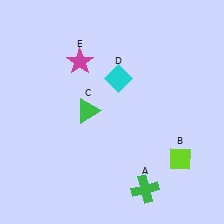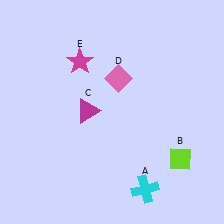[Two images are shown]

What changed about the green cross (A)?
In Image 1, A is green. In Image 2, it changed to cyan.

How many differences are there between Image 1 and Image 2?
There are 3 differences between the two images.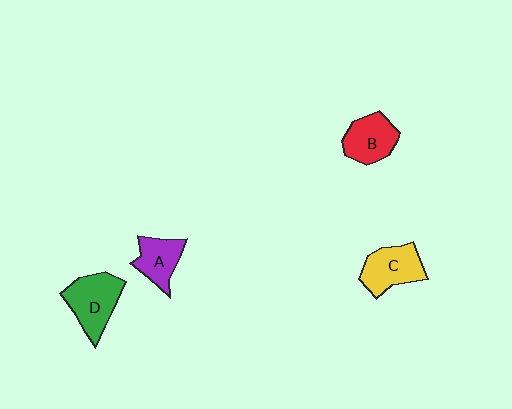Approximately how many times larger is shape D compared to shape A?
Approximately 1.4 times.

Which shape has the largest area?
Shape D (green).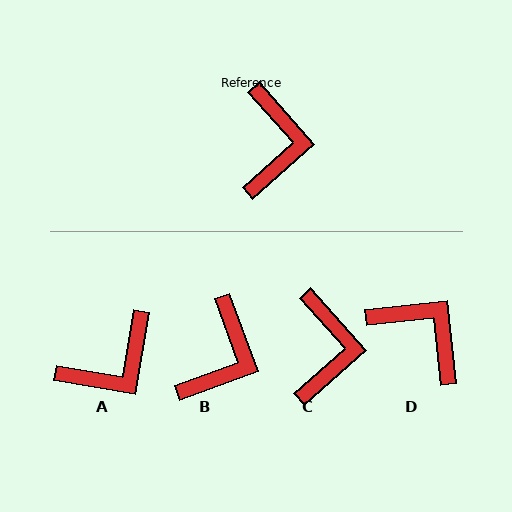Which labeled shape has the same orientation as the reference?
C.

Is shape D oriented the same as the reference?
No, it is off by about 55 degrees.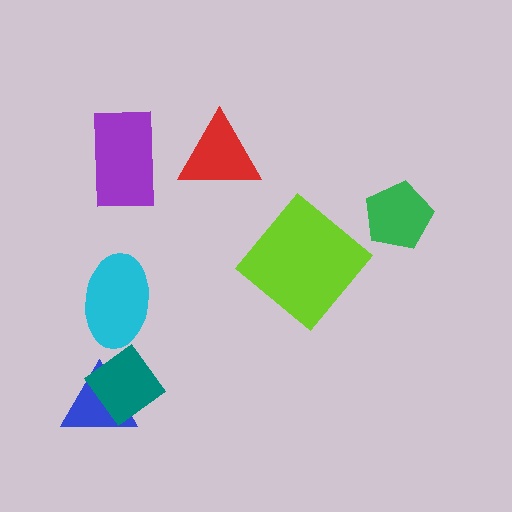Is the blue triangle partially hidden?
Yes, it is partially covered by another shape.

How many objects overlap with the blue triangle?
1 object overlaps with the blue triangle.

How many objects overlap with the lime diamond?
0 objects overlap with the lime diamond.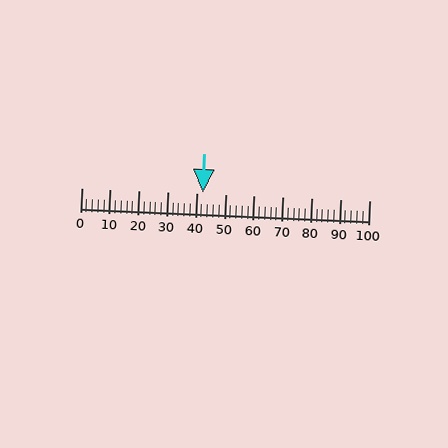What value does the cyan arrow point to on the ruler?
The cyan arrow points to approximately 42.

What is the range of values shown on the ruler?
The ruler shows values from 0 to 100.